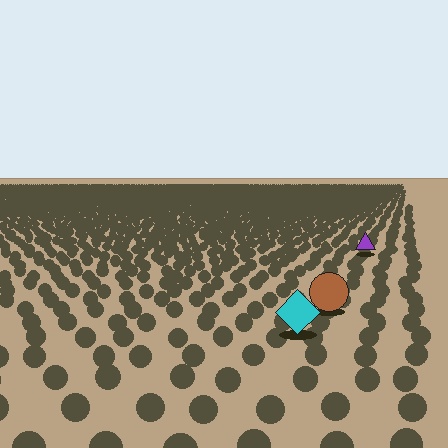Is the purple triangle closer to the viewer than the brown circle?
No. The brown circle is closer — you can tell from the texture gradient: the ground texture is coarser near it.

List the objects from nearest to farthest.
From nearest to farthest: the cyan diamond, the brown circle, the purple triangle.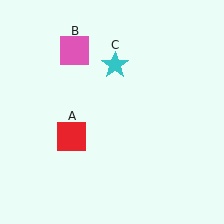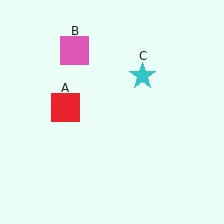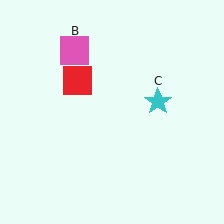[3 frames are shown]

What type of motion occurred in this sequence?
The red square (object A), cyan star (object C) rotated clockwise around the center of the scene.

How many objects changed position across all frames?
2 objects changed position: red square (object A), cyan star (object C).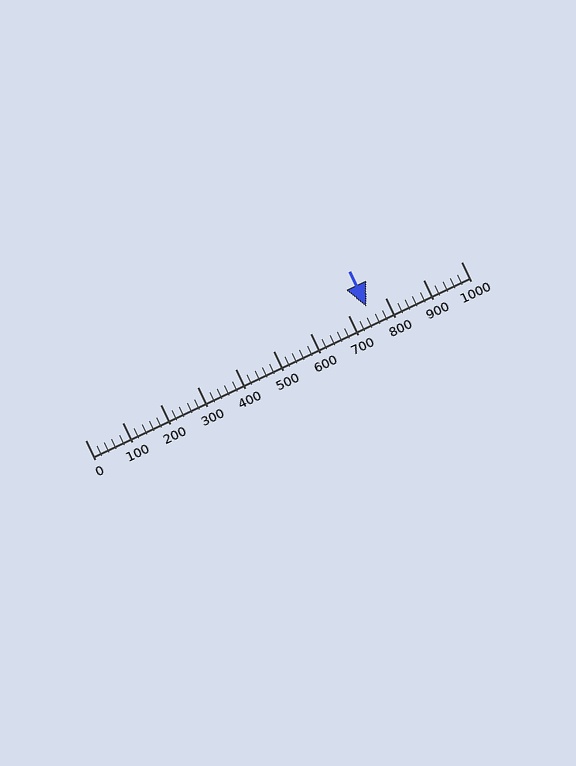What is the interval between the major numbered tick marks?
The major tick marks are spaced 100 units apart.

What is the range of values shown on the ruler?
The ruler shows values from 0 to 1000.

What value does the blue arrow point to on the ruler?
The blue arrow points to approximately 750.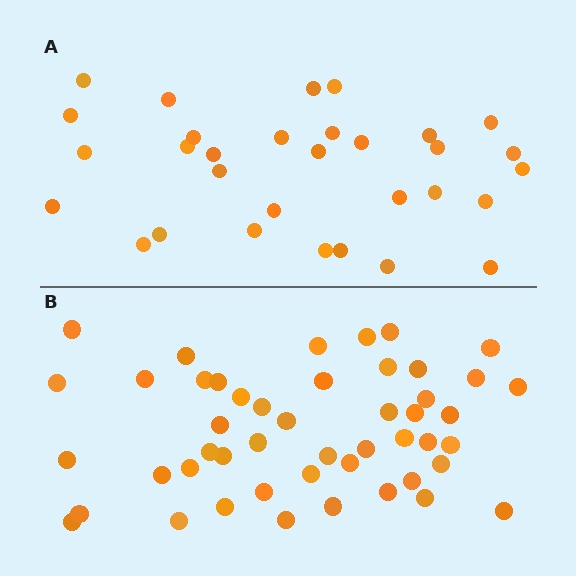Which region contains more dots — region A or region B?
Region B (the bottom region) has more dots.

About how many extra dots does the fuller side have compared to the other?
Region B has approximately 15 more dots than region A.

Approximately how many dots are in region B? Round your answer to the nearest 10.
About 50 dots. (The exact count is 48, which rounds to 50.)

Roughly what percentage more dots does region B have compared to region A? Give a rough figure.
About 55% more.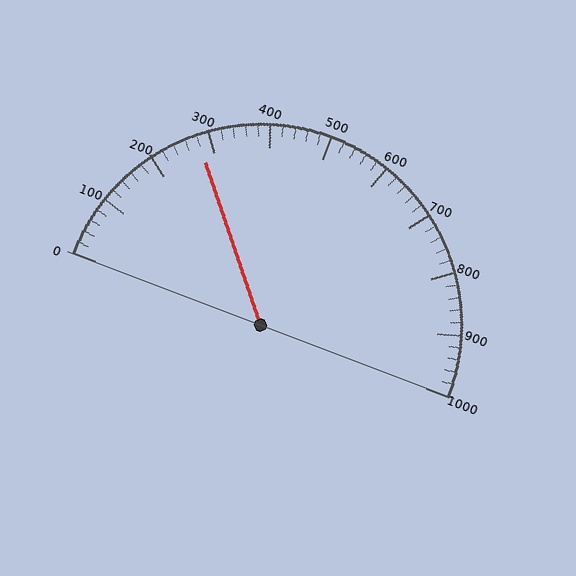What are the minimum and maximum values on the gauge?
The gauge ranges from 0 to 1000.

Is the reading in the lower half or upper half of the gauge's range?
The reading is in the lower half of the range (0 to 1000).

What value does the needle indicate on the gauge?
The needle indicates approximately 280.